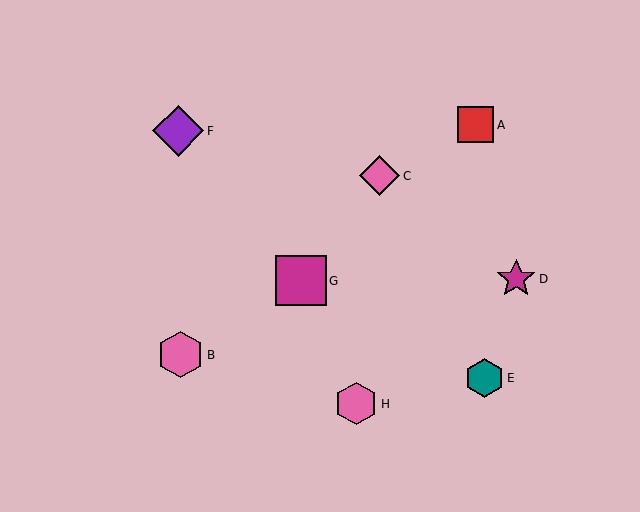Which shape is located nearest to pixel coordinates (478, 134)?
The red square (labeled A) at (476, 125) is nearest to that location.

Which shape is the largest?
The purple diamond (labeled F) is the largest.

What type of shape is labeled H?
Shape H is a pink hexagon.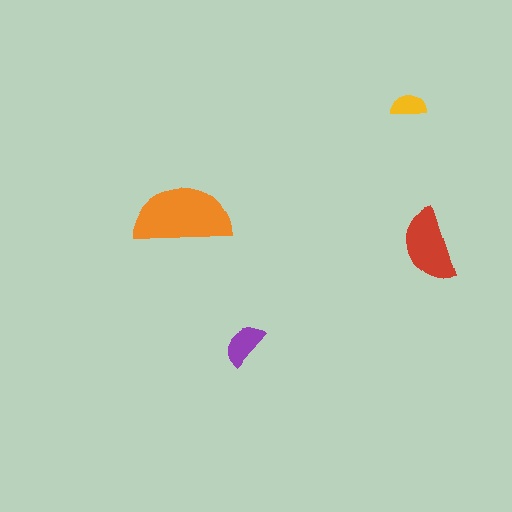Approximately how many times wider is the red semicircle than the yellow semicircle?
About 2 times wider.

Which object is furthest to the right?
The red semicircle is rightmost.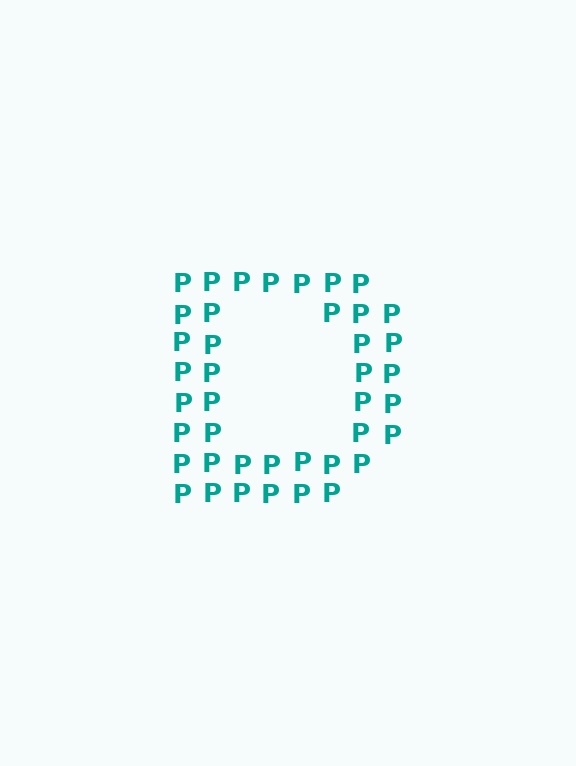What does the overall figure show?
The overall figure shows the letter D.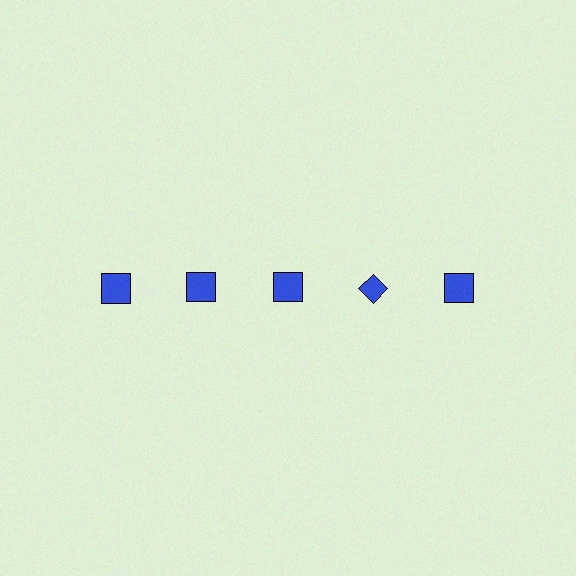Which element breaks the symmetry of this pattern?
The blue diamond in the top row, second from right column breaks the symmetry. All other shapes are blue squares.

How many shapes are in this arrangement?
There are 5 shapes arranged in a grid pattern.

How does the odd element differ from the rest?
It has a different shape: diamond instead of square.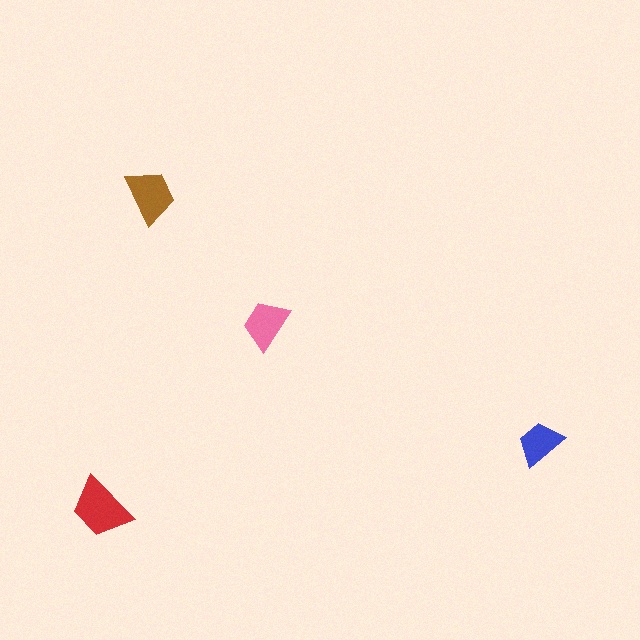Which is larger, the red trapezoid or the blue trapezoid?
The red one.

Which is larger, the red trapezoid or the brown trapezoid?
The red one.